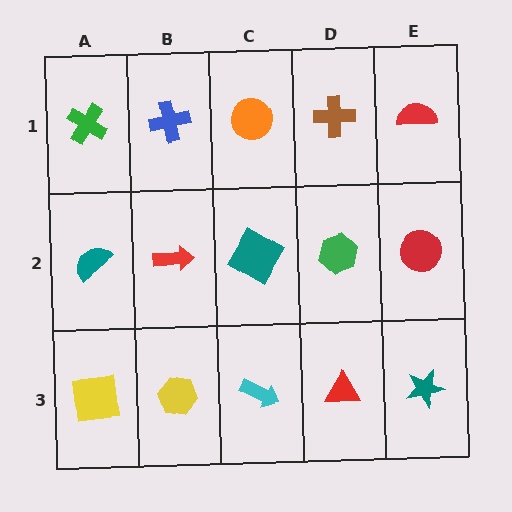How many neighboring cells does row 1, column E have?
2.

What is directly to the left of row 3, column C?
A yellow hexagon.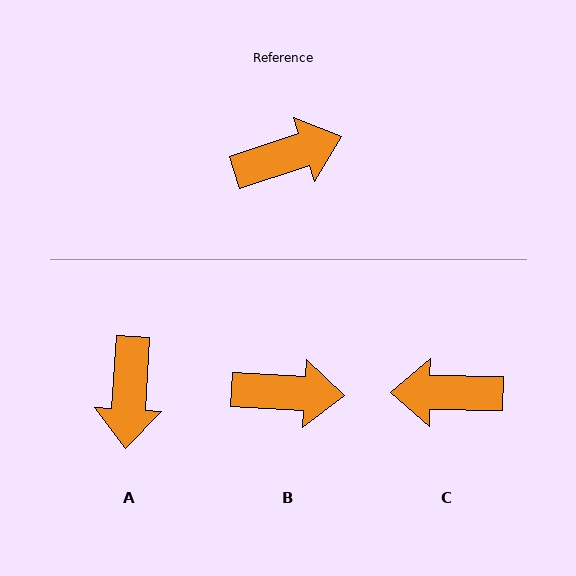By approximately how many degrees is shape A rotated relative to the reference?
Approximately 112 degrees clockwise.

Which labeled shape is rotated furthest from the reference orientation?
C, about 161 degrees away.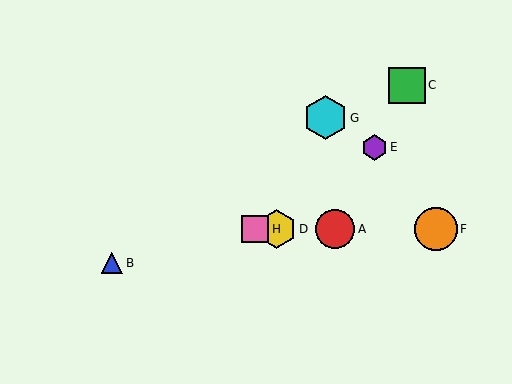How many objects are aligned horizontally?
4 objects (A, D, F, H) are aligned horizontally.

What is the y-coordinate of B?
Object B is at y≈263.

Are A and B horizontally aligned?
No, A is at y≈229 and B is at y≈263.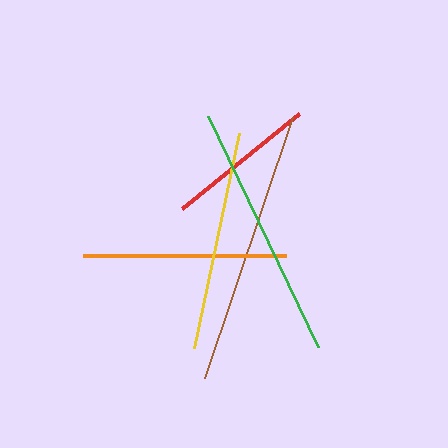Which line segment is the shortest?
The red line is the shortest at approximately 151 pixels.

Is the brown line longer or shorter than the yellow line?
The brown line is longer than the yellow line.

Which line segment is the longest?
The brown line is the longest at approximately 275 pixels.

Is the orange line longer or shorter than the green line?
The green line is longer than the orange line.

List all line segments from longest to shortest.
From longest to shortest: brown, green, yellow, orange, red.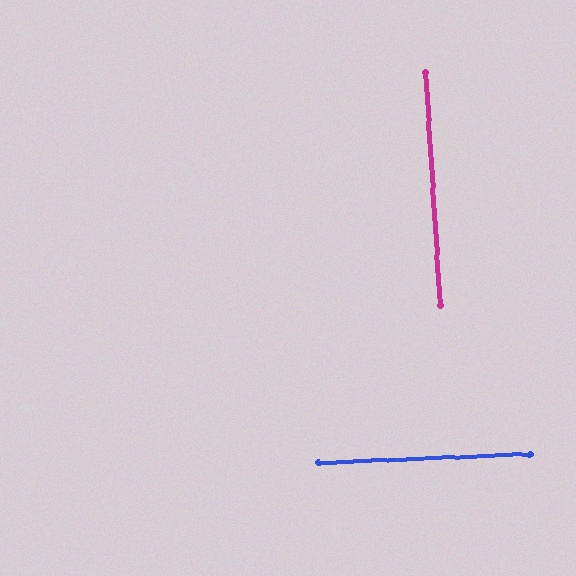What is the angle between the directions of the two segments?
Approximately 89 degrees.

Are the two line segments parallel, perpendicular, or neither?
Perpendicular — they meet at approximately 89°.